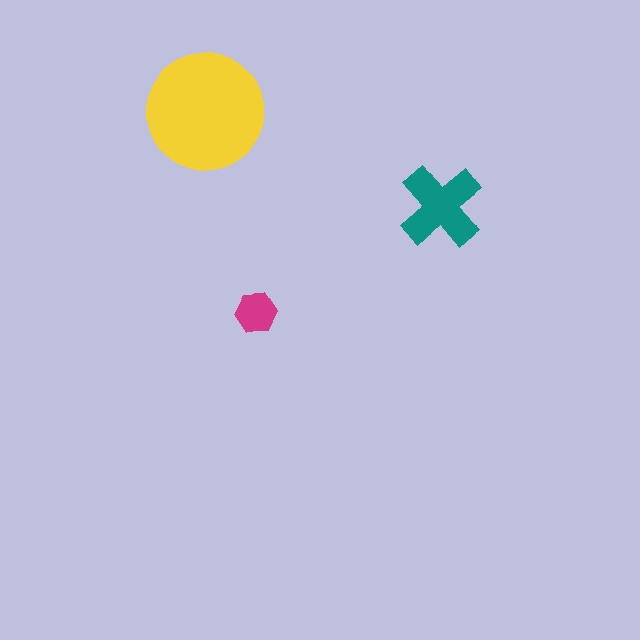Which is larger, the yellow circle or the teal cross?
The yellow circle.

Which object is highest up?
The yellow circle is topmost.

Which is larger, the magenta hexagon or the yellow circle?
The yellow circle.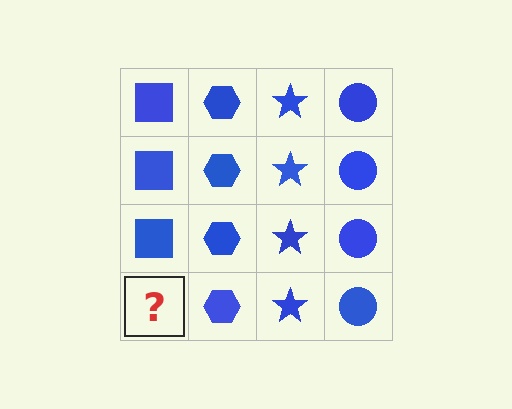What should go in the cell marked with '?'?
The missing cell should contain a blue square.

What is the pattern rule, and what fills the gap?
The rule is that each column has a consistent shape. The gap should be filled with a blue square.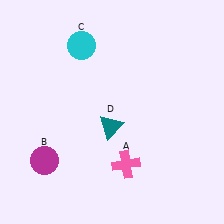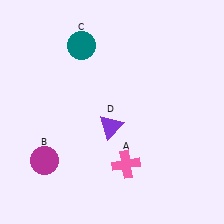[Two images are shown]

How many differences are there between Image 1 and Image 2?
There are 2 differences between the two images.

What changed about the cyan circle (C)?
In Image 1, C is cyan. In Image 2, it changed to teal.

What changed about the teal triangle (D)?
In Image 1, D is teal. In Image 2, it changed to purple.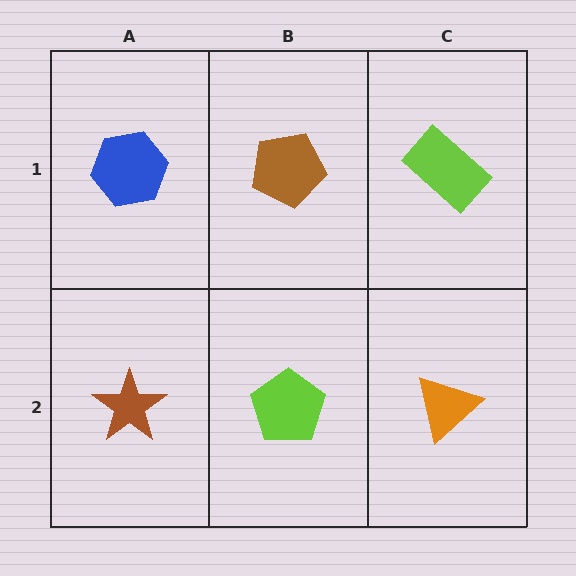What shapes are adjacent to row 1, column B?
A lime pentagon (row 2, column B), a blue hexagon (row 1, column A), a lime rectangle (row 1, column C).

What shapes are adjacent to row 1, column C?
An orange triangle (row 2, column C), a brown pentagon (row 1, column B).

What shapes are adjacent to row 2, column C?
A lime rectangle (row 1, column C), a lime pentagon (row 2, column B).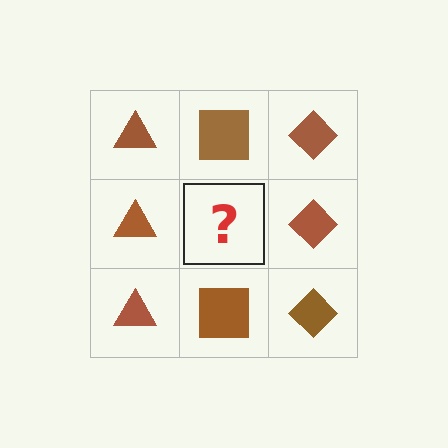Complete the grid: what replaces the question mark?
The question mark should be replaced with a brown square.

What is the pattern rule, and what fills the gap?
The rule is that each column has a consistent shape. The gap should be filled with a brown square.